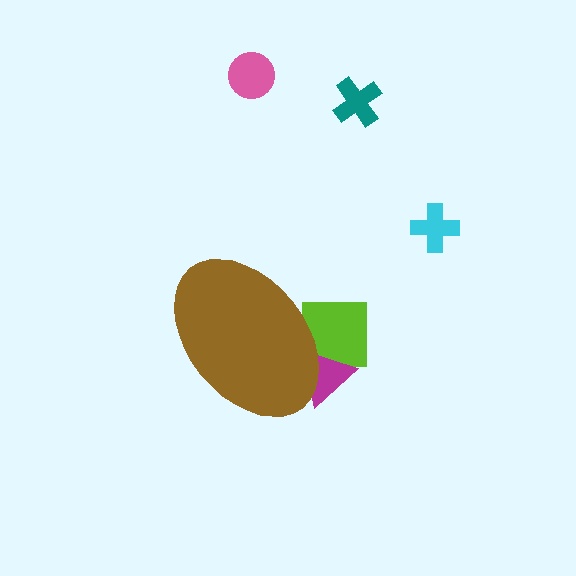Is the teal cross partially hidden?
No, the teal cross is fully visible.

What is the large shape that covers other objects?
A brown ellipse.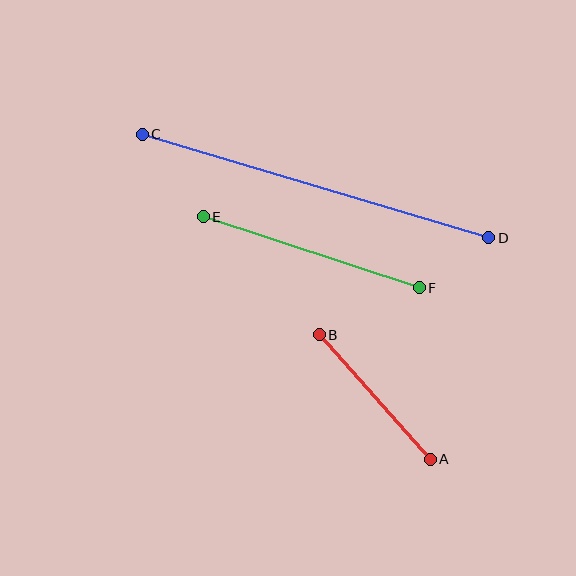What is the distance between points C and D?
The distance is approximately 362 pixels.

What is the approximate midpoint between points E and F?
The midpoint is at approximately (311, 252) pixels.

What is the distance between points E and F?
The distance is approximately 227 pixels.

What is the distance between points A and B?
The distance is approximately 167 pixels.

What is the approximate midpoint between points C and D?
The midpoint is at approximately (315, 186) pixels.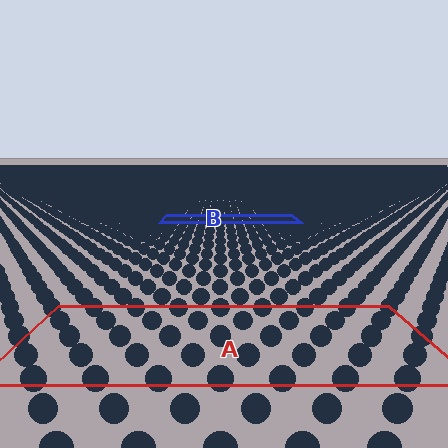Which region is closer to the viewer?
Region A is closer. The texture elements there are larger and more spread out.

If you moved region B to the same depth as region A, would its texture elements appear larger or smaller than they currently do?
They would appear larger. At a closer depth, the same texture elements are projected at a bigger on-screen size.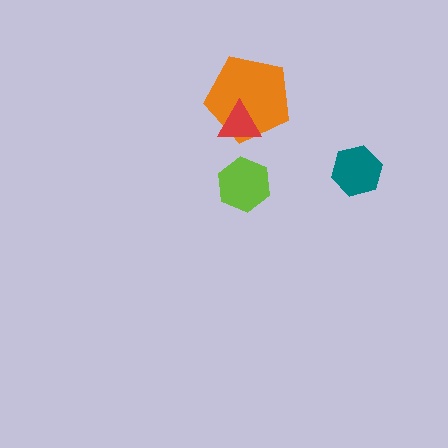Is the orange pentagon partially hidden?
Yes, it is partially covered by another shape.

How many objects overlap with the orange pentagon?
1 object overlaps with the orange pentagon.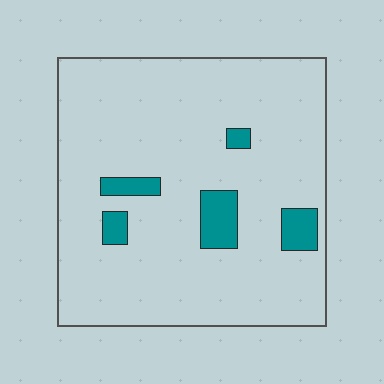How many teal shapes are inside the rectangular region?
5.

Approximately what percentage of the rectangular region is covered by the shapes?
Approximately 10%.